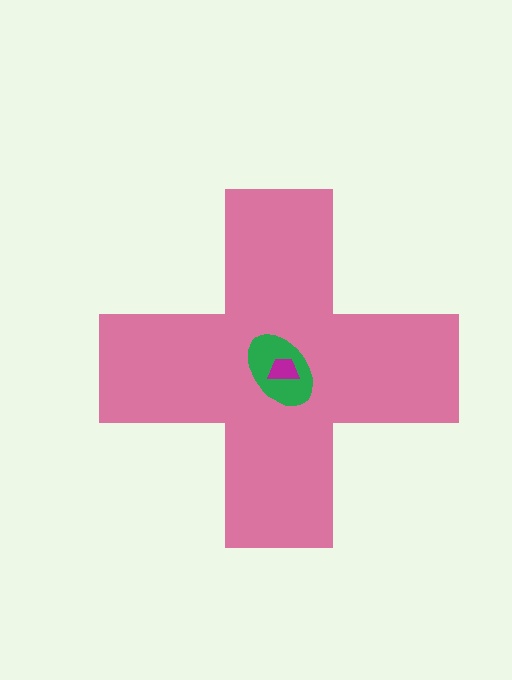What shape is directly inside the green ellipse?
The magenta trapezoid.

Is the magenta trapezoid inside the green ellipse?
Yes.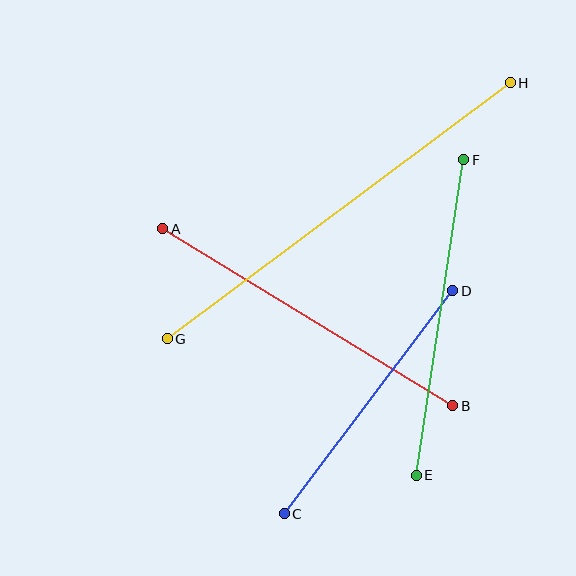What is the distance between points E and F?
The distance is approximately 319 pixels.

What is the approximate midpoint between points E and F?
The midpoint is at approximately (440, 318) pixels.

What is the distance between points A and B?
The distance is approximately 340 pixels.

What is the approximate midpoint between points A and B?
The midpoint is at approximately (308, 317) pixels.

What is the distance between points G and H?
The distance is approximately 428 pixels.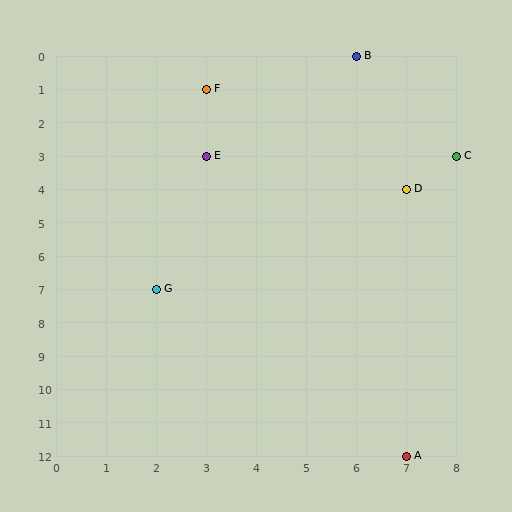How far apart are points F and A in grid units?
Points F and A are 4 columns and 11 rows apart (about 11.7 grid units diagonally).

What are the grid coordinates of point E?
Point E is at grid coordinates (3, 3).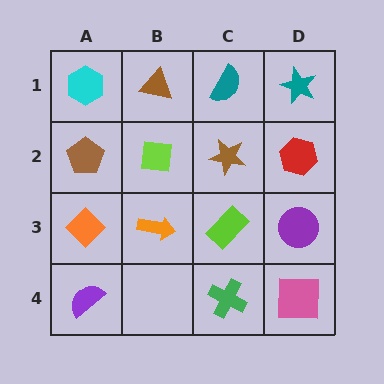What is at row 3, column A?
An orange diamond.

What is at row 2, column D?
A red hexagon.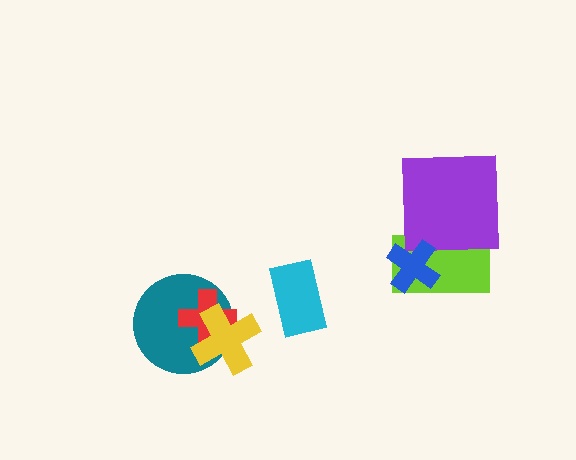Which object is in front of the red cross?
The yellow cross is in front of the red cross.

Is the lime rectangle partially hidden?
Yes, it is partially covered by another shape.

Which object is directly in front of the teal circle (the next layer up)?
The red cross is directly in front of the teal circle.